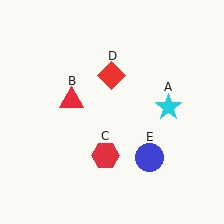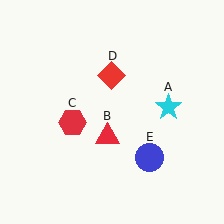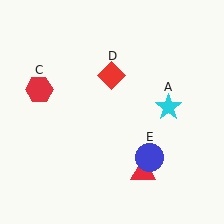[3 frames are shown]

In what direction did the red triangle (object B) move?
The red triangle (object B) moved down and to the right.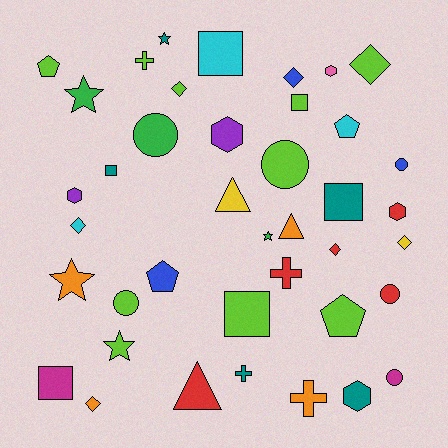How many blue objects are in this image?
There are 3 blue objects.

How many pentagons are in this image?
There are 4 pentagons.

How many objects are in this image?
There are 40 objects.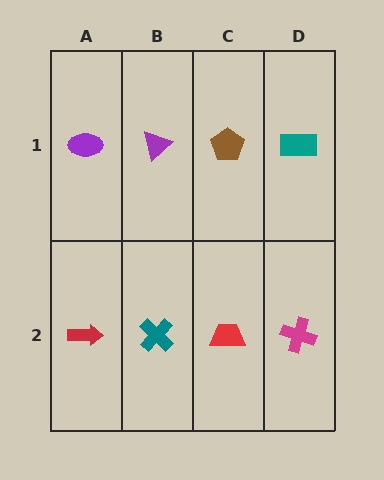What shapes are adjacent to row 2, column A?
A purple ellipse (row 1, column A), a teal cross (row 2, column B).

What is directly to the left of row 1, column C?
A purple triangle.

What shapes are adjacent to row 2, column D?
A teal rectangle (row 1, column D), a red trapezoid (row 2, column C).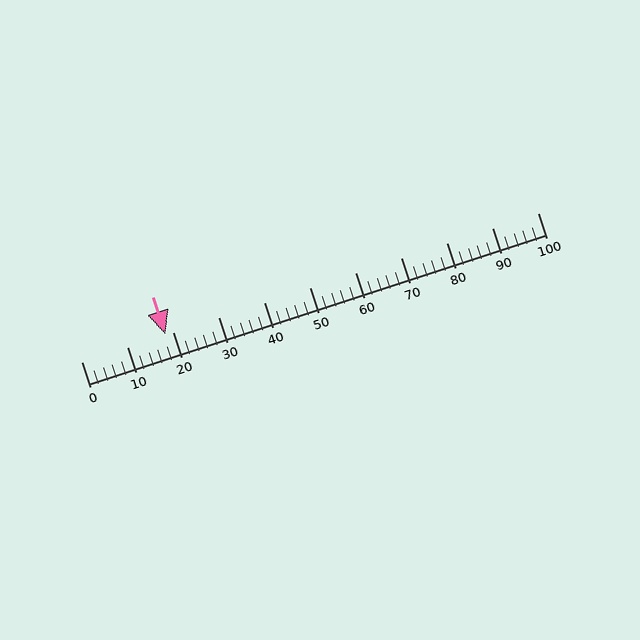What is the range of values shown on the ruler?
The ruler shows values from 0 to 100.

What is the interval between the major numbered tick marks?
The major tick marks are spaced 10 units apart.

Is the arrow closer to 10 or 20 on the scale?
The arrow is closer to 20.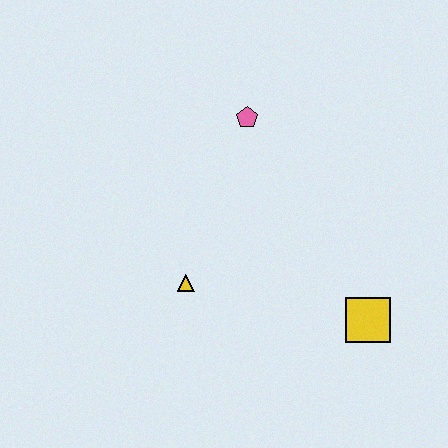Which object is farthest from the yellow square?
The pink pentagon is farthest from the yellow square.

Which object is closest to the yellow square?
The yellow triangle is closest to the yellow square.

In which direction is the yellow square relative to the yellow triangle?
The yellow square is to the right of the yellow triangle.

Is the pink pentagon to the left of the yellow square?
Yes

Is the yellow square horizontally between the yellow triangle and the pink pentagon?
No